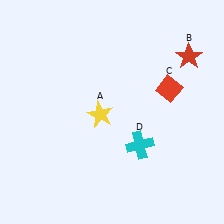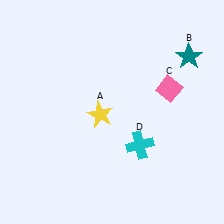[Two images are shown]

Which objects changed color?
B changed from red to teal. C changed from red to pink.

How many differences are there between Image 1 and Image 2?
There are 2 differences between the two images.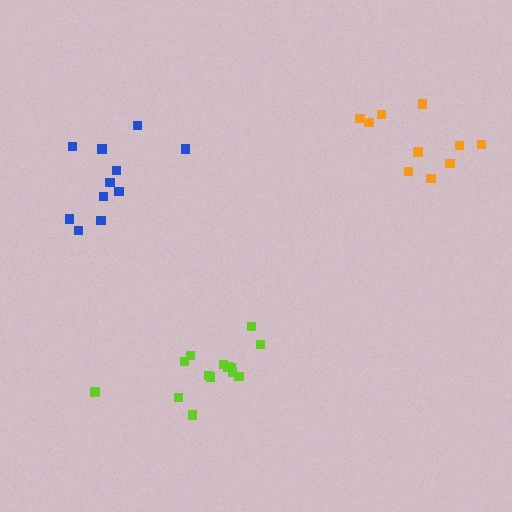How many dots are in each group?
Group 1: 14 dots, Group 2: 11 dots, Group 3: 11 dots (36 total).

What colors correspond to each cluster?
The clusters are colored: lime, blue, orange.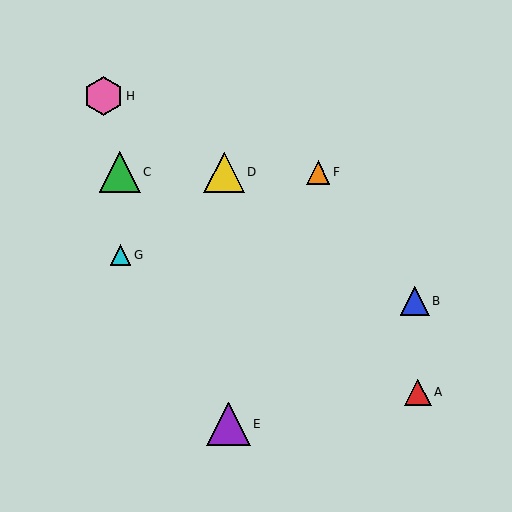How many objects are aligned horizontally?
3 objects (C, D, F) are aligned horizontally.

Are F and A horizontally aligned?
No, F is at y≈172 and A is at y≈392.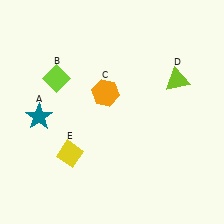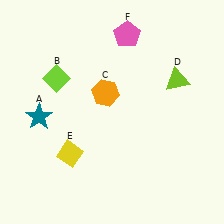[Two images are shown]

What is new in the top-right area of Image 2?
A pink pentagon (F) was added in the top-right area of Image 2.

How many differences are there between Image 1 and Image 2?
There is 1 difference between the two images.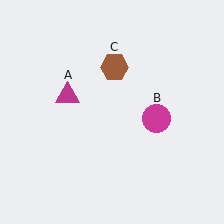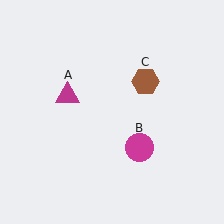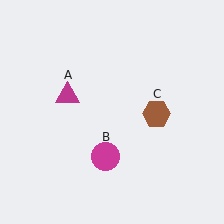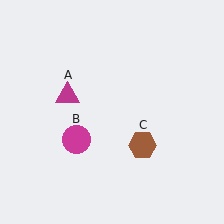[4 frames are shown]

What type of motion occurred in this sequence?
The magenta circle (object B), brown hexagon (object C) rotated clockwise around the center of the scene.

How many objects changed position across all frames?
2 objects changed position: magenta circle (object B), brown hexagon (object C).